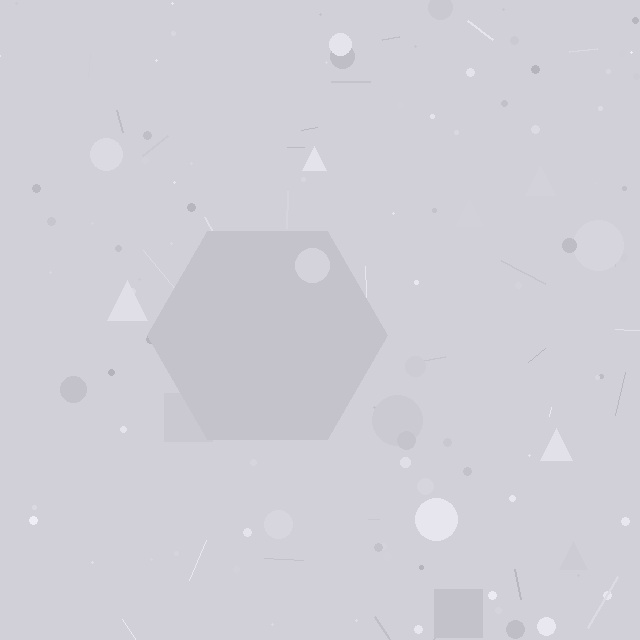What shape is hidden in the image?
A hexagon is hidden in the image.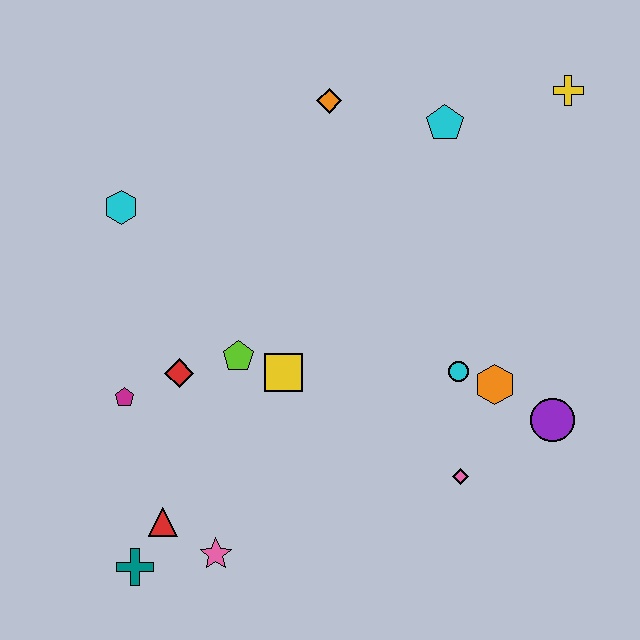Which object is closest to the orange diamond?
The cyan pentagon is closest to the orange diamond.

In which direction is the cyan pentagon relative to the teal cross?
The cyan pentagon is above the teal cross.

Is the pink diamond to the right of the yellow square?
Yes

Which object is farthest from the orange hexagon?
The cyan hexagon is farthest from the orange hexagon.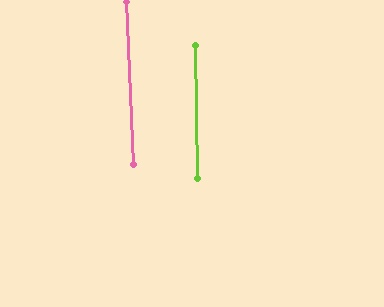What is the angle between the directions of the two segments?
Approximately 2 degrees.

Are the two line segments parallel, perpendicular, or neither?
Parallel — their directions differ by only 1.6°.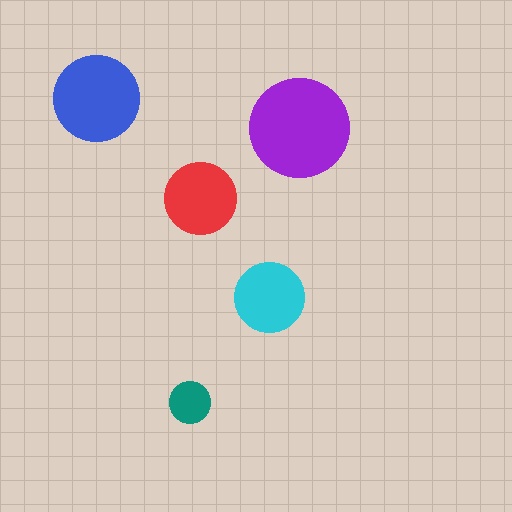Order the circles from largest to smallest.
the purple one, the blue one, the red one, the cyan one, the teal one.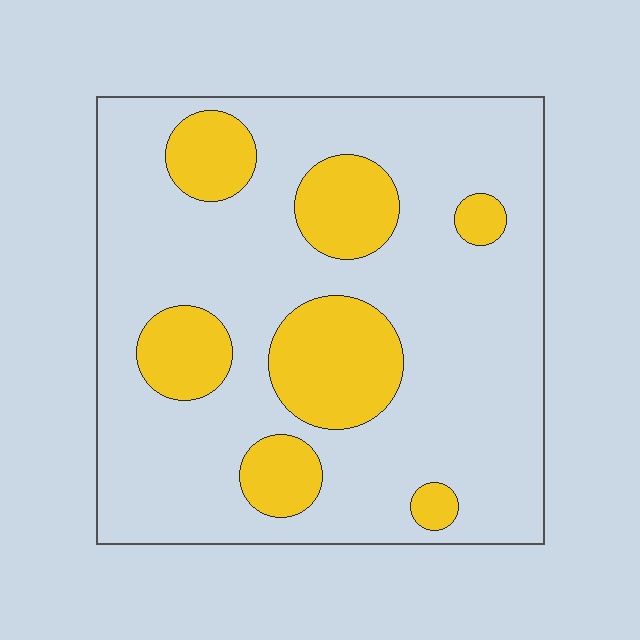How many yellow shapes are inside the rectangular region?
7.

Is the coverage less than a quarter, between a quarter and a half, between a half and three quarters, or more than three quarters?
Less than a quarter.